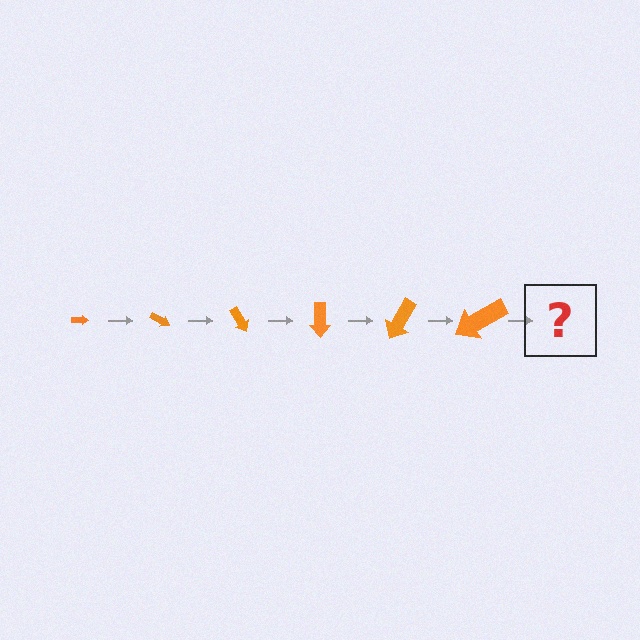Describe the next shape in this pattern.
It should be an arrow, larger than the previous one and rotated 180 degrees from the start.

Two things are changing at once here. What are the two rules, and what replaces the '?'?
The two rules are that the arrow grows larger each step and it rotates 30 degrees each step. The '?' should be an arrow, larger than the previous one and rotated 180 degrees from the start.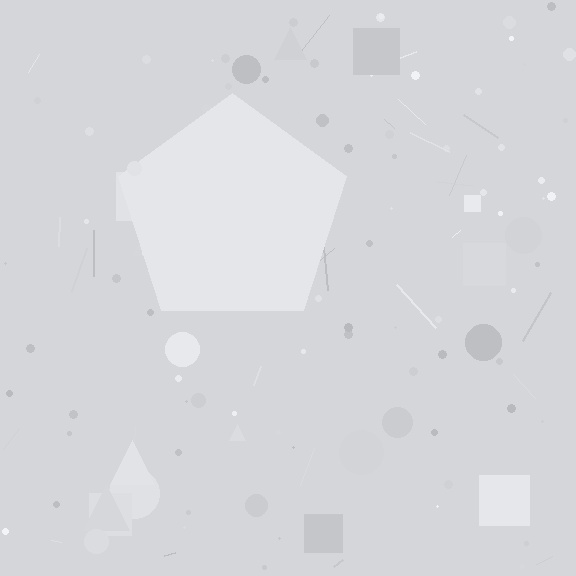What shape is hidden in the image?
A pentagon is hidden in the image.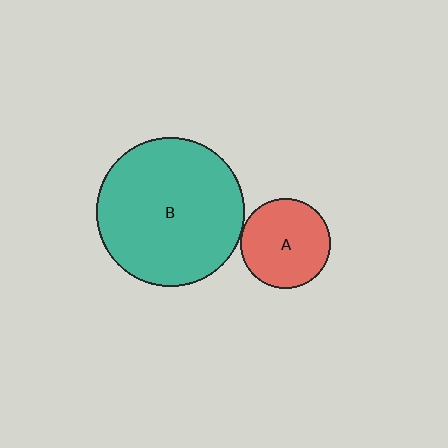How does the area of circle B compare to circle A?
Approximately 2.7 times.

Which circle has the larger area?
Circle B (teal).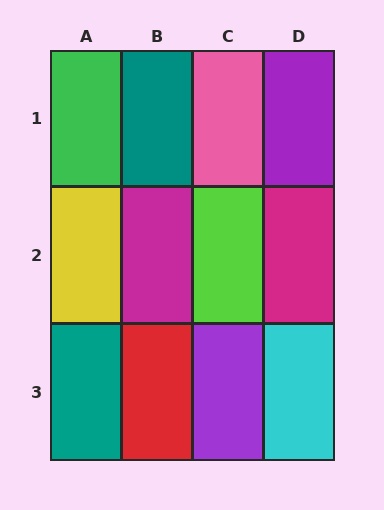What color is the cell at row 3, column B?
Red.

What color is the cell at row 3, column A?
Teal.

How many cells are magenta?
2 cells are magenta.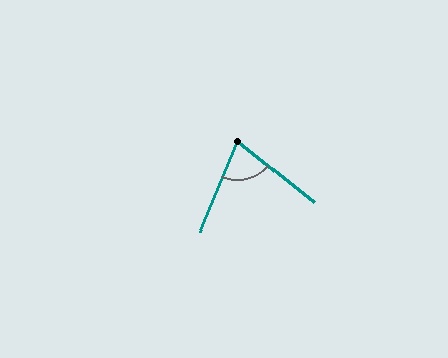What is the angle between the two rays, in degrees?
Approximately 74 degrees.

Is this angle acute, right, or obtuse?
It is acute.